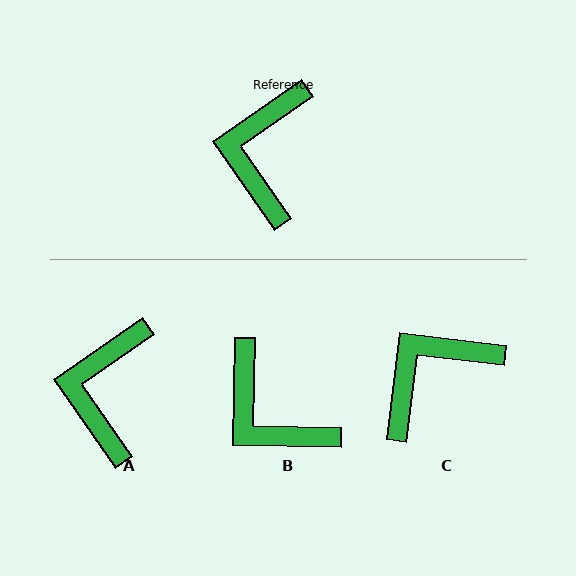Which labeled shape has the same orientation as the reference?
A.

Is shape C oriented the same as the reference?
No, it is off by about 42 degrees.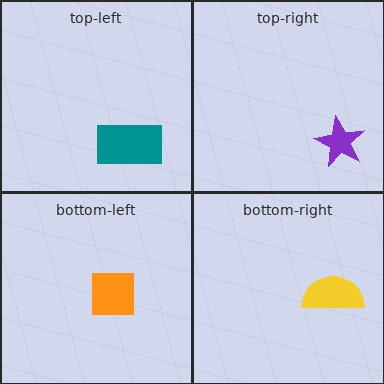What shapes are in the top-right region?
The purple star.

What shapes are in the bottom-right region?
The yellow semicircle.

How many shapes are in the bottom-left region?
1.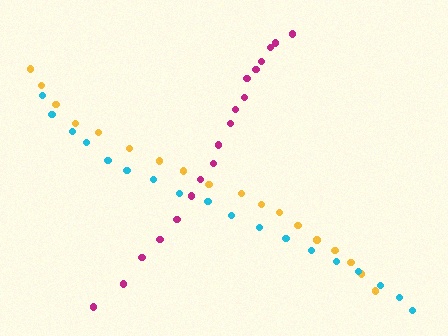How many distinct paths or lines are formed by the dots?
There are 3 distinct paths.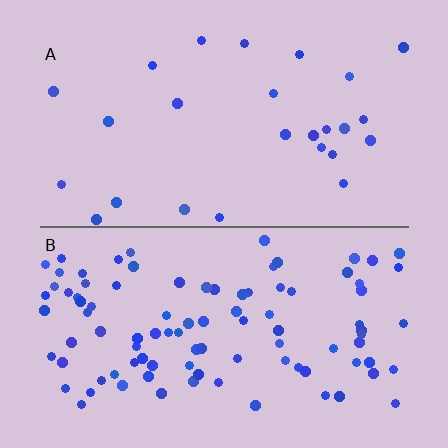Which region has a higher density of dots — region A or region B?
B (the bottom).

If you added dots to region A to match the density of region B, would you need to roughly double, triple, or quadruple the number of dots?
Approximately quadruple.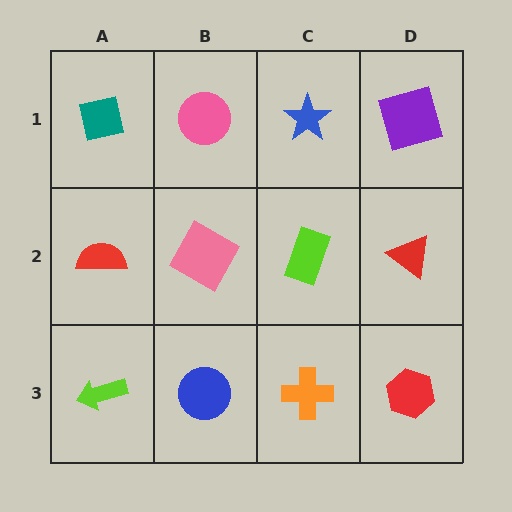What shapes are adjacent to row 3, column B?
A pink square (row 2, column B), a lime arrow (row 3, column A), an orange cross (row 3, column C).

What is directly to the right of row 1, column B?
A blue star.